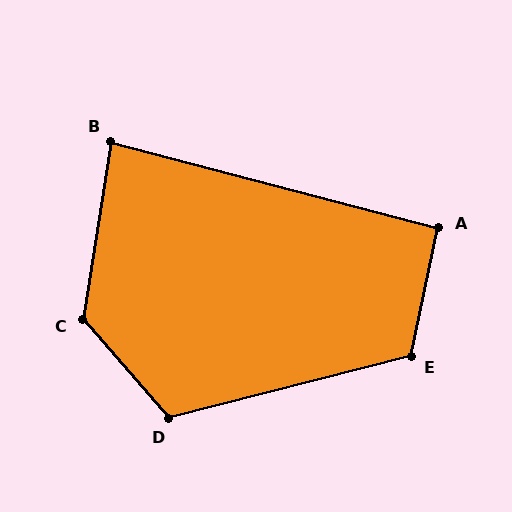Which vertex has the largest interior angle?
C, at approximately 130 degrees.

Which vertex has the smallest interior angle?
B, at approximately 84 degrees.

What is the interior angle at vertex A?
Approximately 93 degrees (approximately right).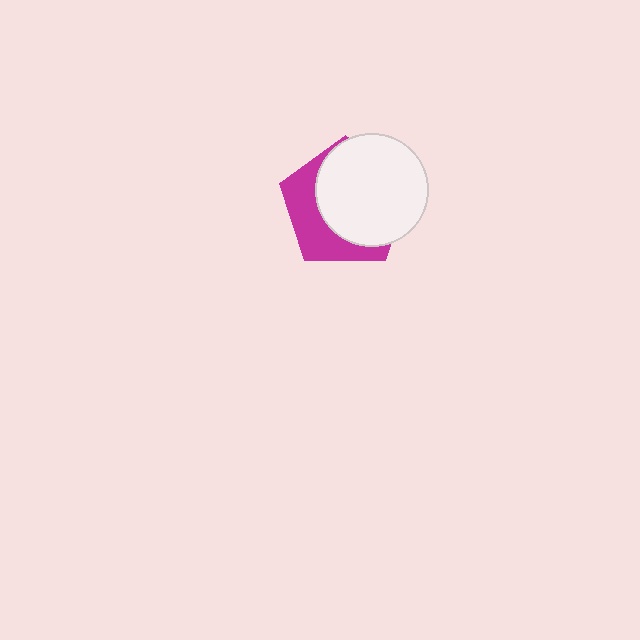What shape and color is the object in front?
The object in front is a white circle.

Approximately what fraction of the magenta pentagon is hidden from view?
Roughly 63% of the magenta pentagon is hidden behind the white circle.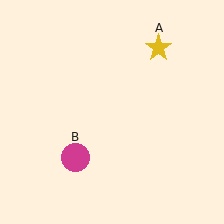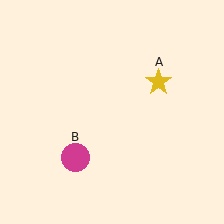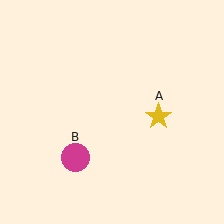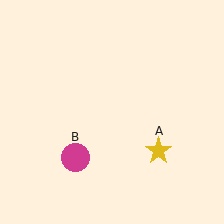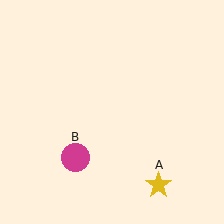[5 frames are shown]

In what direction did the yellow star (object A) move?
The yellow star (object A) moved down.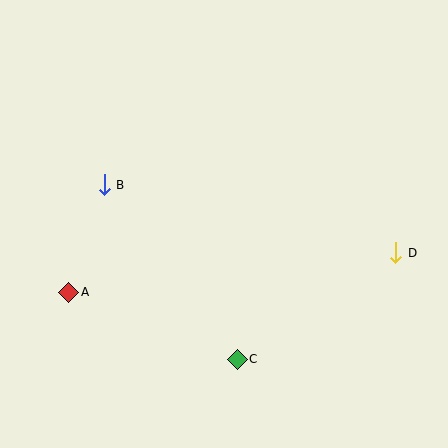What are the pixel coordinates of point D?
Point D is at (396, 253).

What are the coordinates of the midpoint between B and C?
The midpoint between B and C is at (171, 272).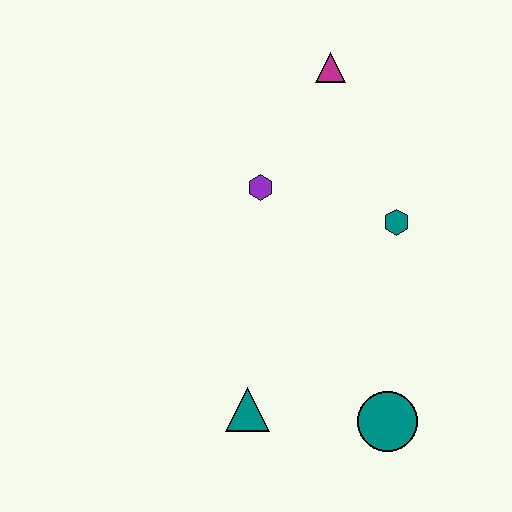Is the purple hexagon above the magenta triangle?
No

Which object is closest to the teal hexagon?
The purple hexagon is closest to the teal hexagon.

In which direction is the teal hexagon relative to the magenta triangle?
The teal hexagon is below the magenta triangle.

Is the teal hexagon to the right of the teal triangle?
Yes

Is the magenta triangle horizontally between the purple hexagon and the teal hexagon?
Yes